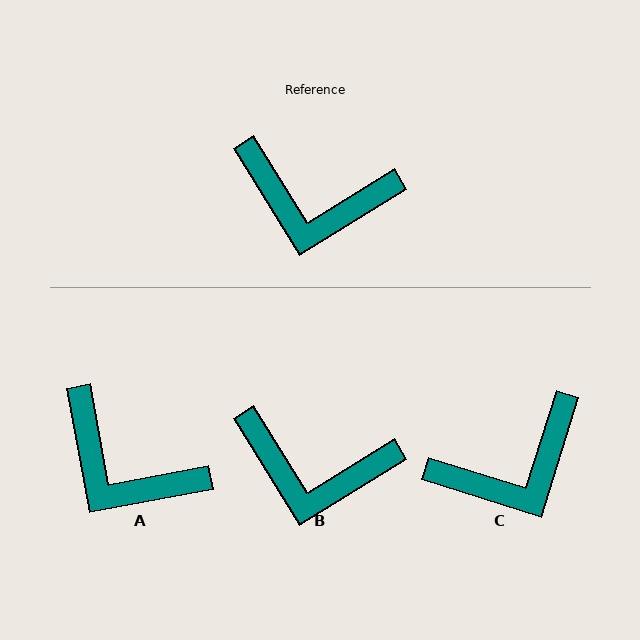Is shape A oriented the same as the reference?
No, it is off by about 21 degrees.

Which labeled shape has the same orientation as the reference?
B.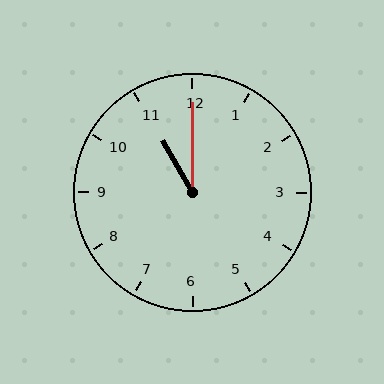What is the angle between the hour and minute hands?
Approximately 30 degrees.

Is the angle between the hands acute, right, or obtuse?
It is acute.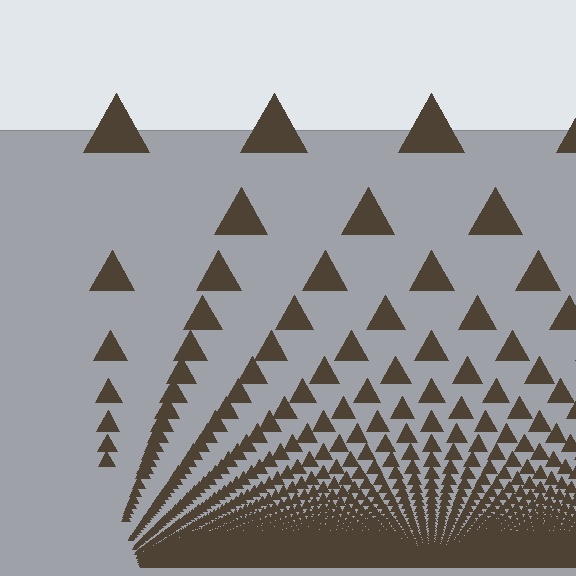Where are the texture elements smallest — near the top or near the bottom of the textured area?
Near the bottom.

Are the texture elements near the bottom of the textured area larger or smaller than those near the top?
Smaller. The gradient is inverted — elements near the bottom are smaller and denser.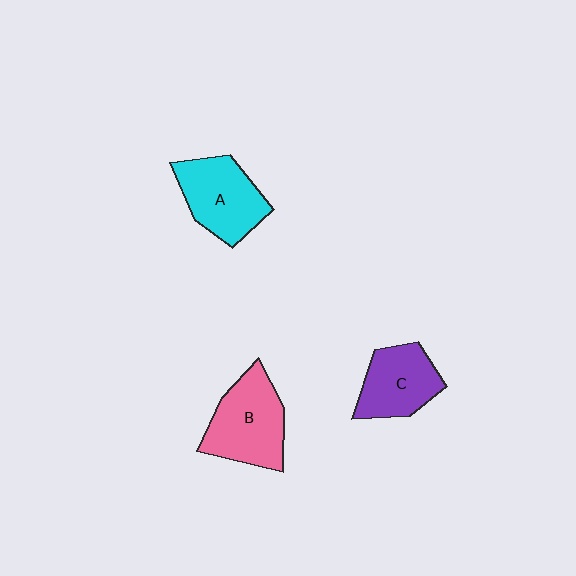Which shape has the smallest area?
Shape C (purple).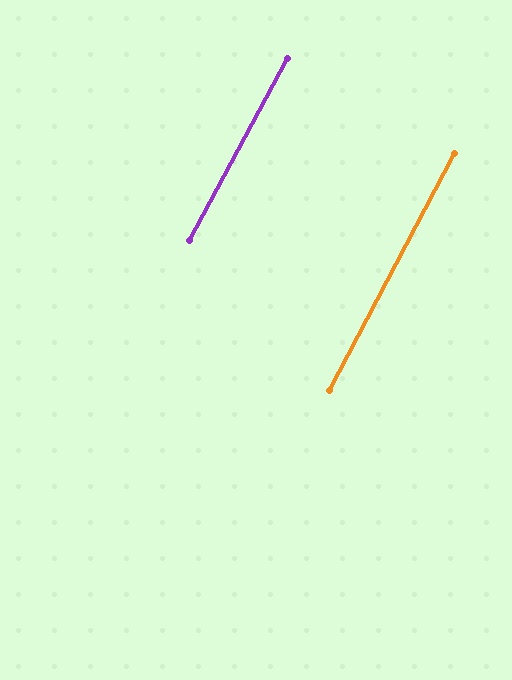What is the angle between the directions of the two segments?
Approximately 0 degrees.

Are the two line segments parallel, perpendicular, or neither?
Parallel — their directions differ by only 0.3°.